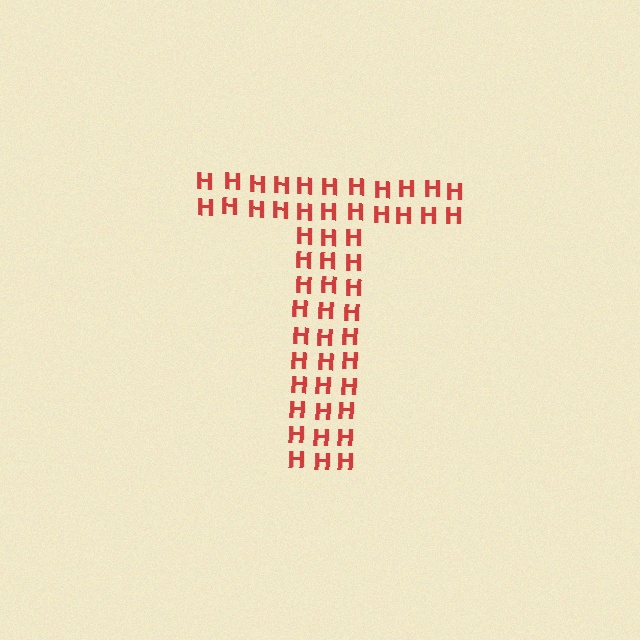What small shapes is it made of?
It is made of small letter H's.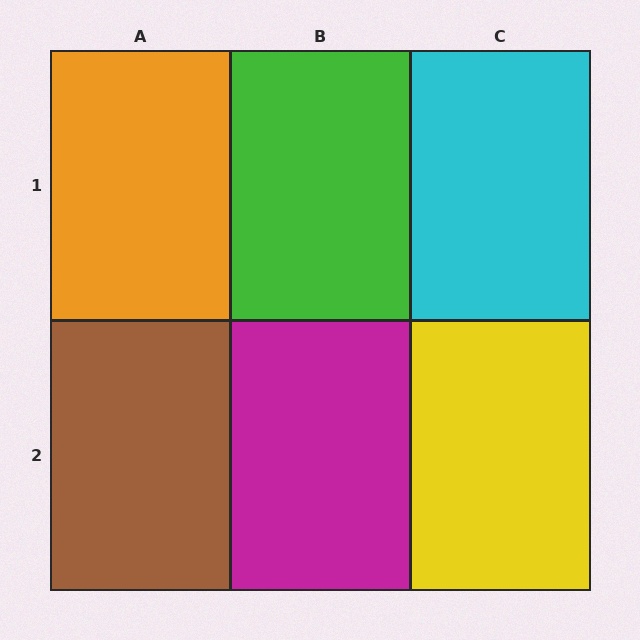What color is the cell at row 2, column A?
Brown.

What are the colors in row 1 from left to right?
Orange, green, cyan.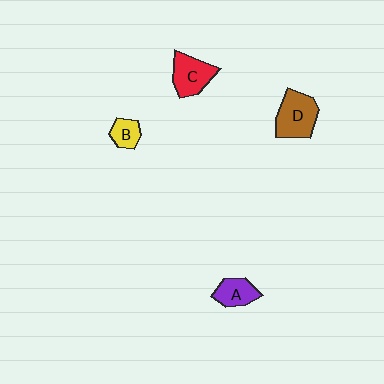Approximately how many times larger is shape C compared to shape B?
Approximately 1.9 times.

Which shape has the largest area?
Shape D (brown).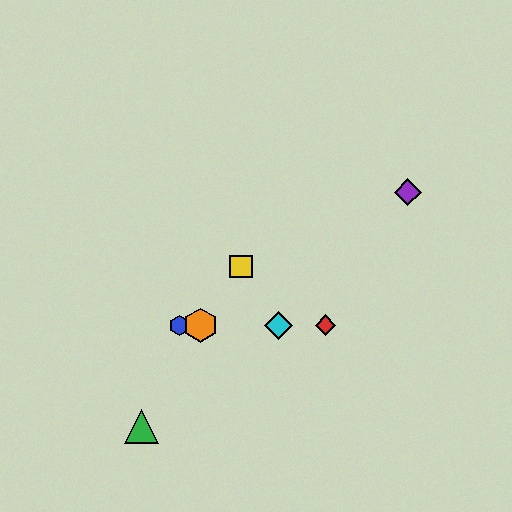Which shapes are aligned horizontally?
The red diamond, the blue hexagon, the orange hexagon, the cyan diamond are aligned horizontally.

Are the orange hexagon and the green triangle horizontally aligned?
No, the orange hexagon is at y≈325 and the green triangle is at y≈426.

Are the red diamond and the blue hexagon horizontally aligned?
Yes, both are at y≈325.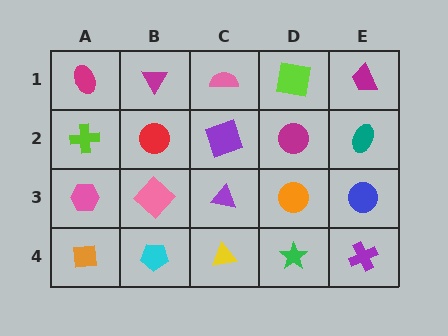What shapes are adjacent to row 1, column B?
A red circle (row 2, column B), a magenta ellipse (row 1, column A), a pink semicircle (row 1, column C).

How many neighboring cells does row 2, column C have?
4.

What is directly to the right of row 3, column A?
A pink diamond.